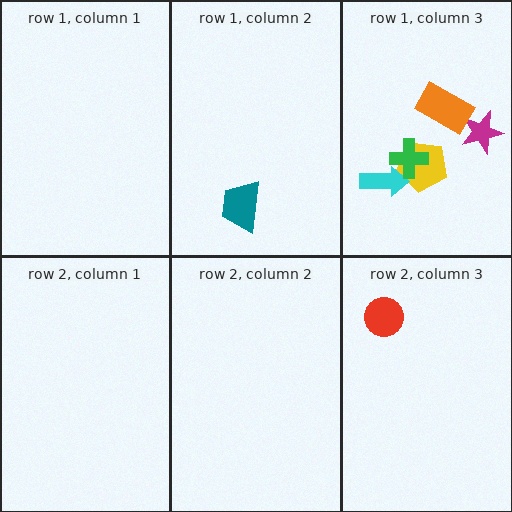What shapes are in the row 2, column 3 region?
The red circle.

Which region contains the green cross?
The row 1, column 3 region.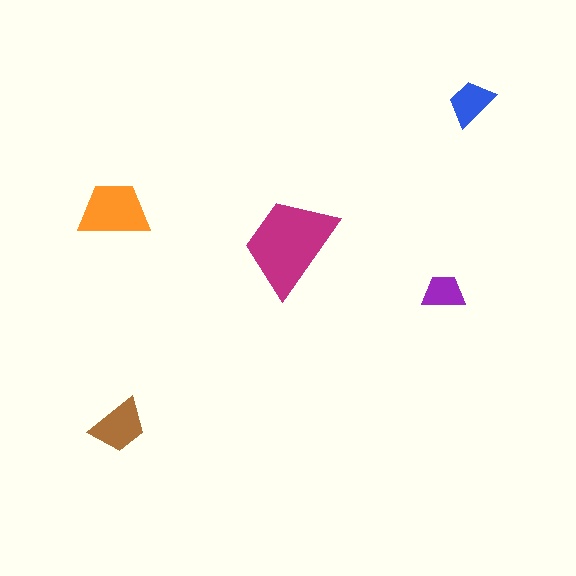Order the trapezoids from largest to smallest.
the magenta one, the orange one, the brown one, the blue one, the purple one.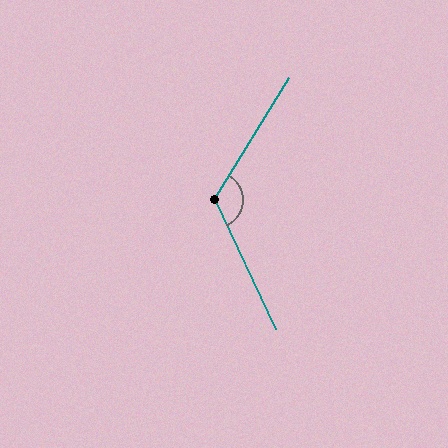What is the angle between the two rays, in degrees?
Approximately 123 degrees.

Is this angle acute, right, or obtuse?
It is obtuse.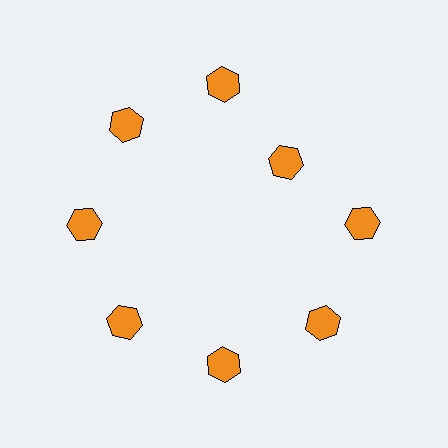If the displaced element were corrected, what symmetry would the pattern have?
It would have 8-fold rotational symmetry — the pattern would map onto itself every 45 degrees.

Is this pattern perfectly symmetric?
No. The 8 orange hexagons are arranged in a ring, but one element near the 2 o'clock position is pulled inward toward the center, breaking the 8-fold rotational symmetry.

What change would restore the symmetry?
The symmetry would be restored by moving it outward, back onto the ring so that all 8 hexagons sit at equal angles and equal distance from the center.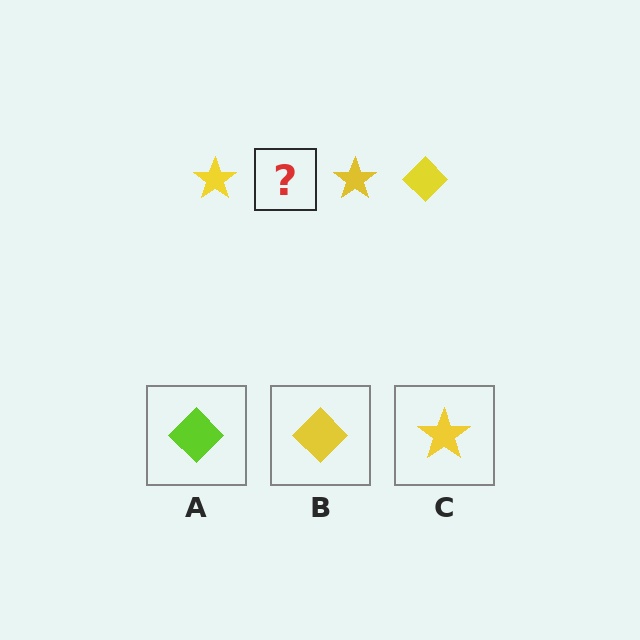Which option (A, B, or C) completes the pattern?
B.